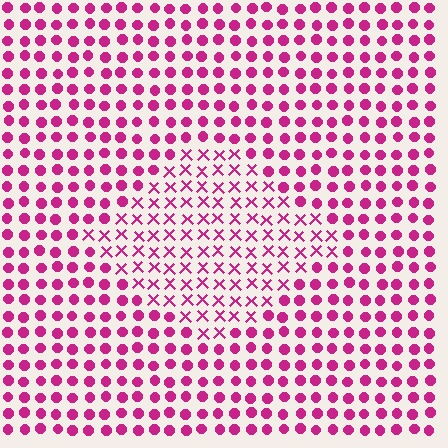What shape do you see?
I see a diamond.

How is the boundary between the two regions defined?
The boundary is defined by a change in element shape: X marks inside vs. circles outside. All elements share the same color and spacing.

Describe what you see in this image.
The image is filled with small magenta elements arranged in a uniform grid. A diamond-shaped region contains X marks, while the surrounding area contains circles. The boundary is defined purely by the change in element shape.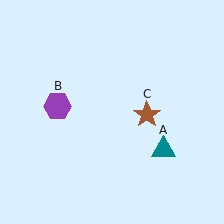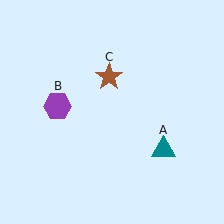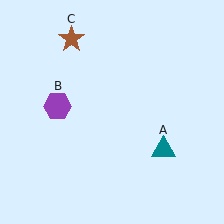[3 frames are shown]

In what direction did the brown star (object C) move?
The brown star (object C) moved up and to the left.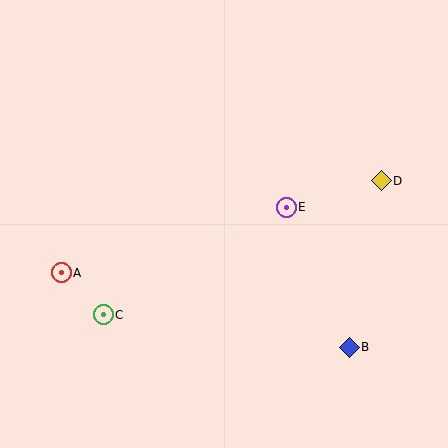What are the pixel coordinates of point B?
Point B is at (349, 347).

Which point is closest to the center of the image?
Point E at (286, 207) is closest to the center.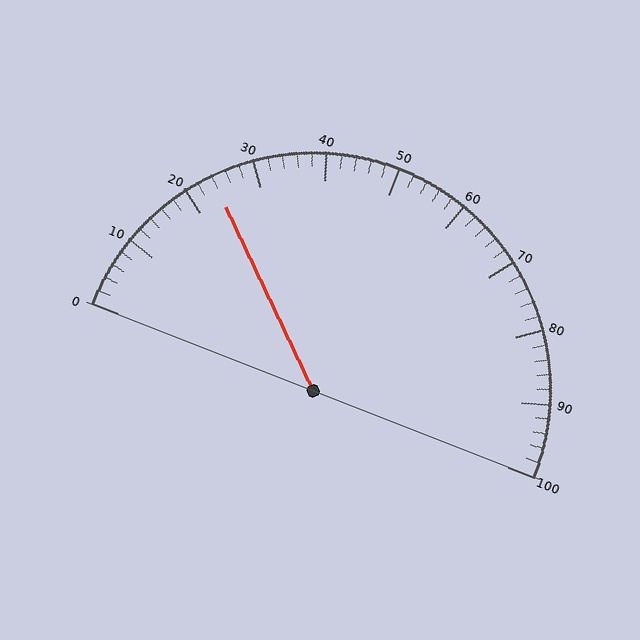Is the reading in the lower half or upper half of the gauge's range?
The reading is in the lower half of the range (0 to 100).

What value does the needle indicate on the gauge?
The needle indicates approximately 24.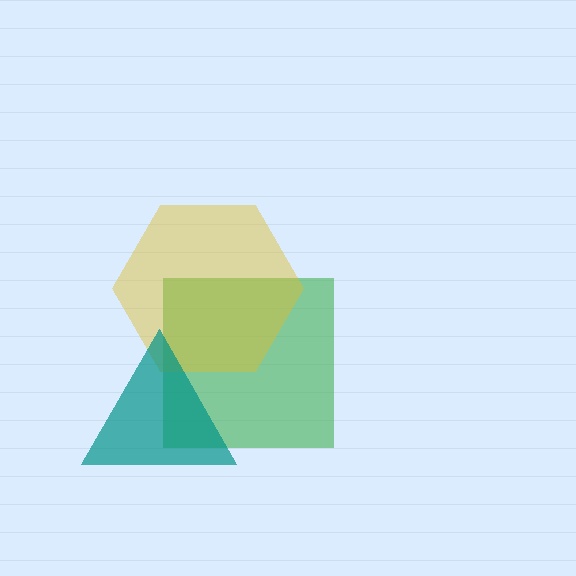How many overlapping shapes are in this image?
There are 3 overlapping shapes in the image.